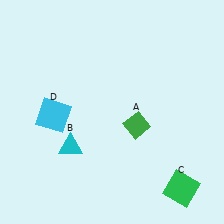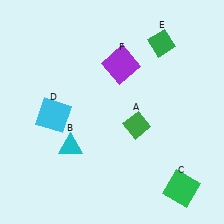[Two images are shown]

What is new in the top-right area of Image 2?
A green diamond (E) was added in the top-right area of Image 2.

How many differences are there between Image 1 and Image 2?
There are 2 differences between the two images.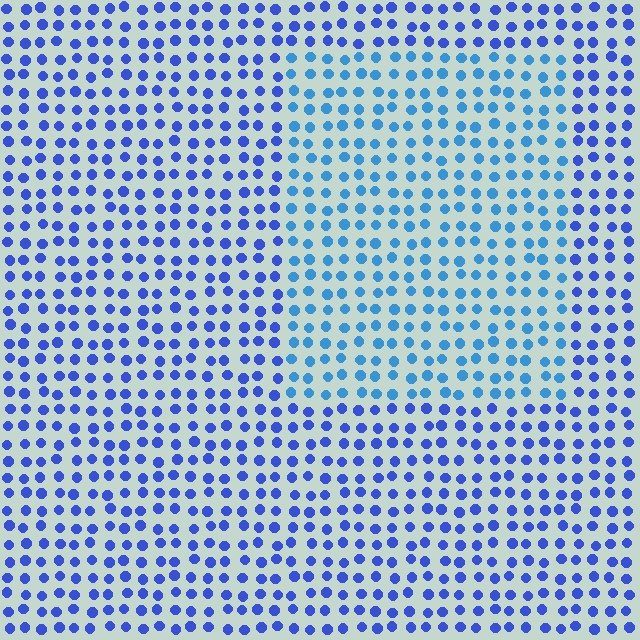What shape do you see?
I see a rectangle.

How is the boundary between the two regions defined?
The boundary is defined purely by a slight shift in hue (about 27 degrees). Spacing, size, and orientation are identical on both sides.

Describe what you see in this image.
The image is filled with small blue elements in a uniform arrangement. A rectangle-shaped region is visible where the elements are tinted to a slightly different hue, forming a subtle color boundary.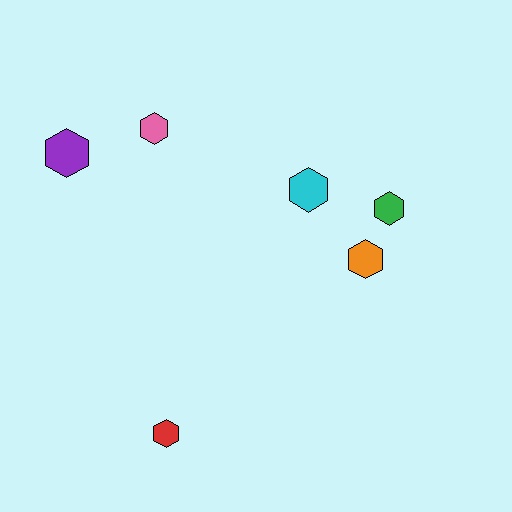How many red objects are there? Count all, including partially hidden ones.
There is 1 red object.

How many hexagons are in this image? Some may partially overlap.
There are 6 hexagons.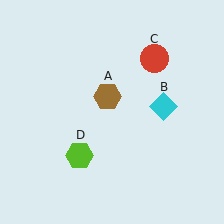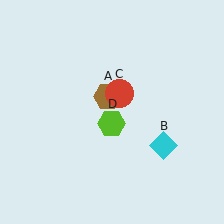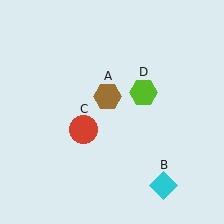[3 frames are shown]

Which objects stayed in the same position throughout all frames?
Brown hexagon (object A) remained stationary.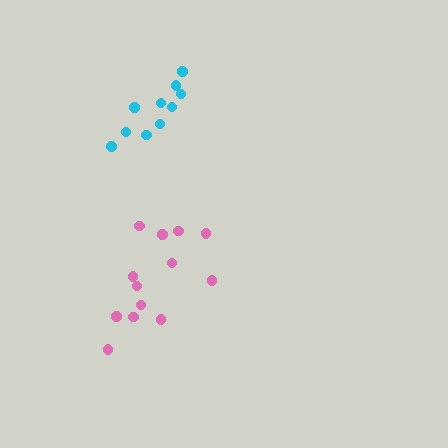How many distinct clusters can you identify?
There are 2 distinct clusters.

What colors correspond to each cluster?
The clusters are colored: cyan, pink.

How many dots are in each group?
Group 1: 10 dots, Group 2: 13 dots (23 total).